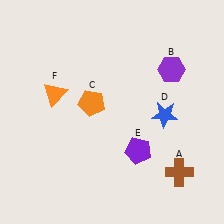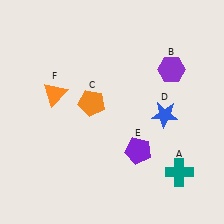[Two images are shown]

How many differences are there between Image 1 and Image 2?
There is 1 difference between the two images.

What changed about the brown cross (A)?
In Image 1, A is brown. In Image 2, it changed to teal.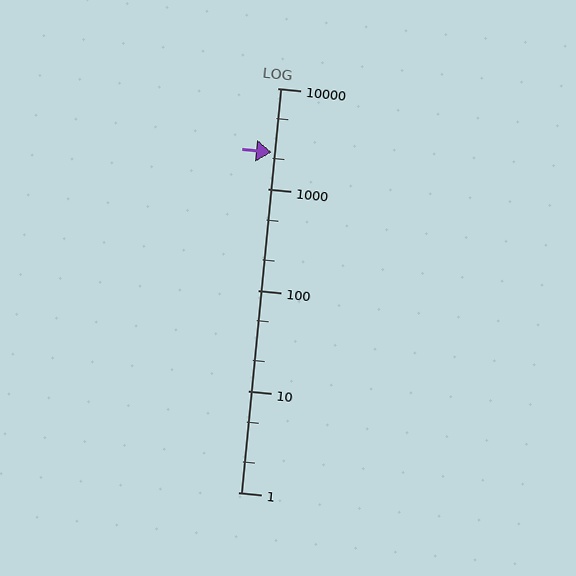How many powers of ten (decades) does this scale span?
The scale spans 4 decades, from 1 to 10000.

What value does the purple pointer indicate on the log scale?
The pointer indicates approximately 2300.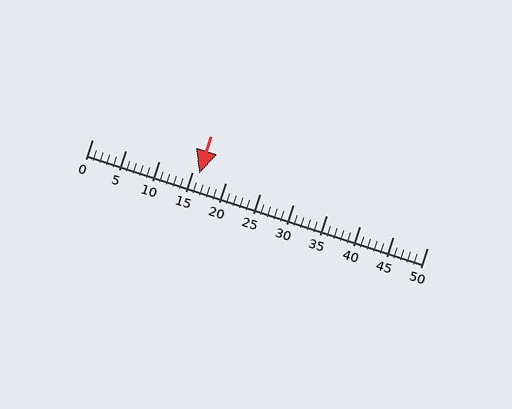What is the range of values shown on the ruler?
The ruler shows values from 0 to 50.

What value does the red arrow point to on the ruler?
The red arrow points to approximately 16.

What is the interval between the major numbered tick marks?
The major tick marks are spaced 5 units apart.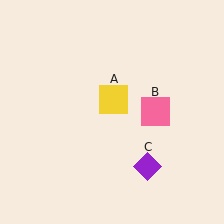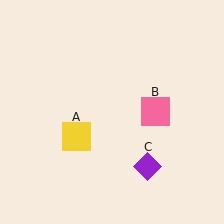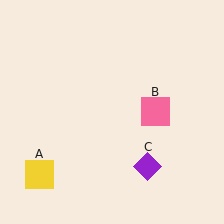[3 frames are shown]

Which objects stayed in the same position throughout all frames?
Pink square (object B) and purple diamond (object C) remained stationary.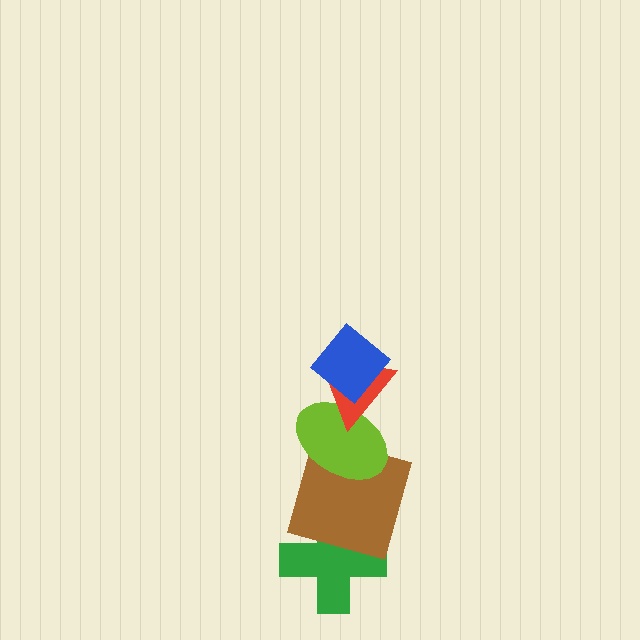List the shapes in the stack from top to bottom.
From top to bottom: the blue diamond, the red triangle, the lime ellipse, the brown square, the green cross.